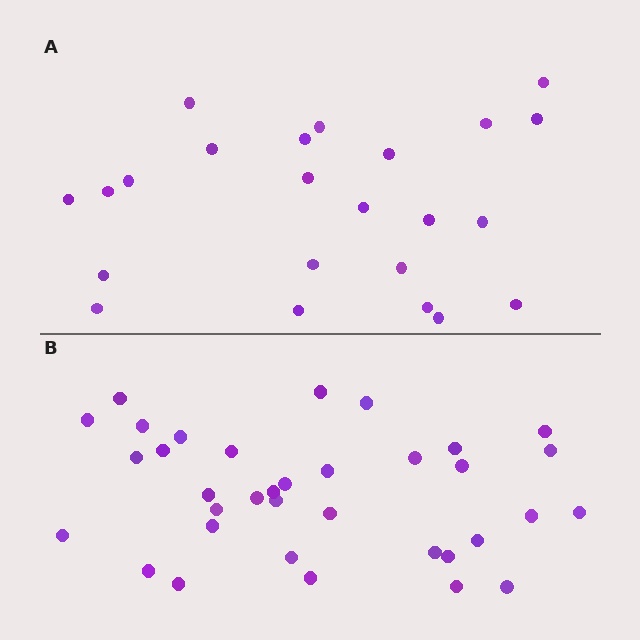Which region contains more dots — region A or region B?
Region B (the bottom region) has more dots.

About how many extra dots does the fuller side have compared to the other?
Region B has roughly 12 or so more dots than region A.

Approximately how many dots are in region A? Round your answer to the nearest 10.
About 20 dots. (The exact count is 23, which rounds to 20.)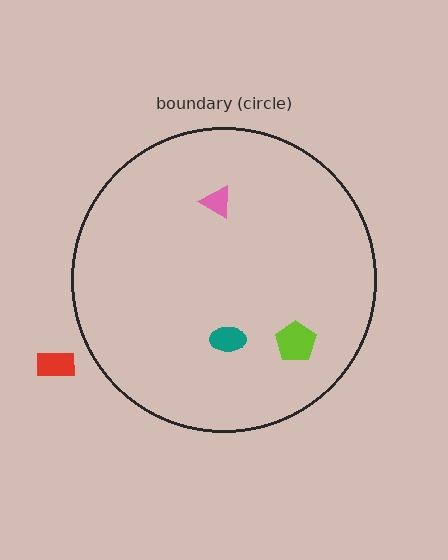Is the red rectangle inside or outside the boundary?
Outside.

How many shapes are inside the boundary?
3 inside, 1 outside.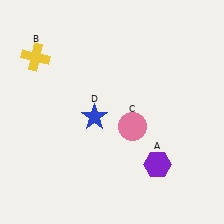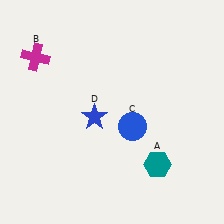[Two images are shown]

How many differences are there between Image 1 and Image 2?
There are 3 differences between the two images.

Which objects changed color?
A changed from purple to teal. B changed from yellow to magenta. C changed from pink to blue.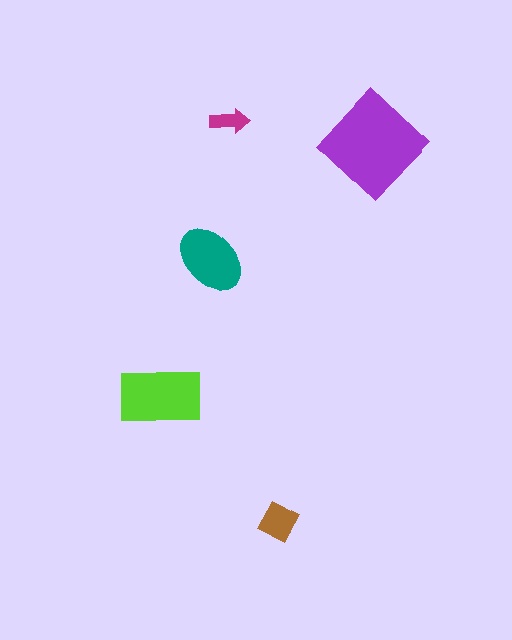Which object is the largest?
The purple diamond.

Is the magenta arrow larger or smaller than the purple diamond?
Smaller.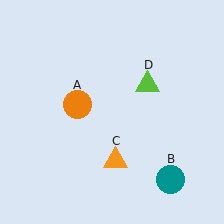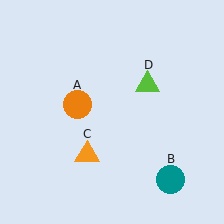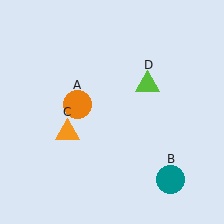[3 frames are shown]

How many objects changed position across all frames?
1 object changed position: orange triangle (object C).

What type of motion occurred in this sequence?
The orange triangle (object C) rotated clockwise around the center of the scene.